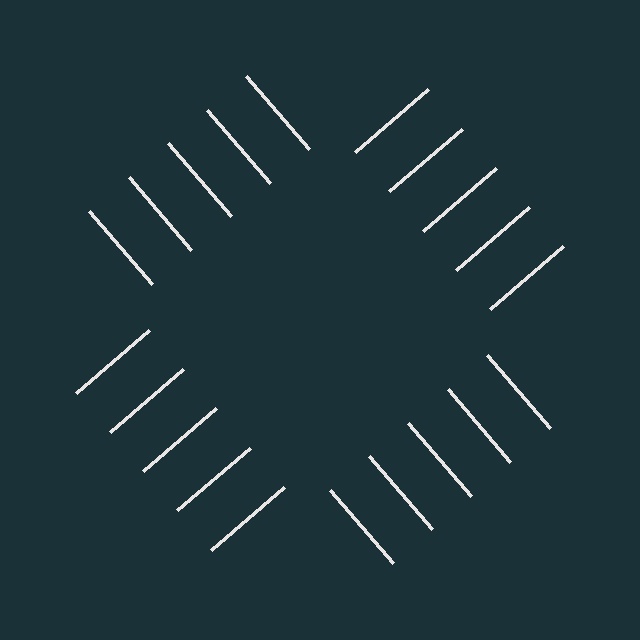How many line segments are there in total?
20 — 5 along each of the 4 edges.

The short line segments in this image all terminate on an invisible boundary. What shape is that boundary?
An illusory square — the line segments terminate on its edges but no continuous stroke is drawn.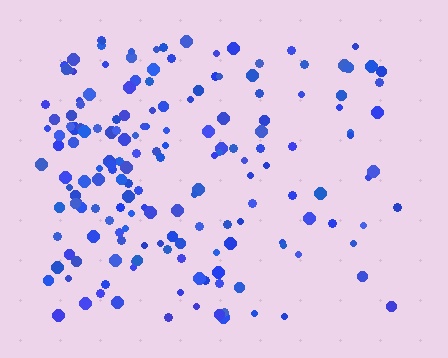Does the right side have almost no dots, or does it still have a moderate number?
Still a moderate number, just noticeably fewer than the left.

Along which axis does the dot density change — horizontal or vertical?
Horizontal.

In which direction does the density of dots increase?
From right to left, with the left side densest.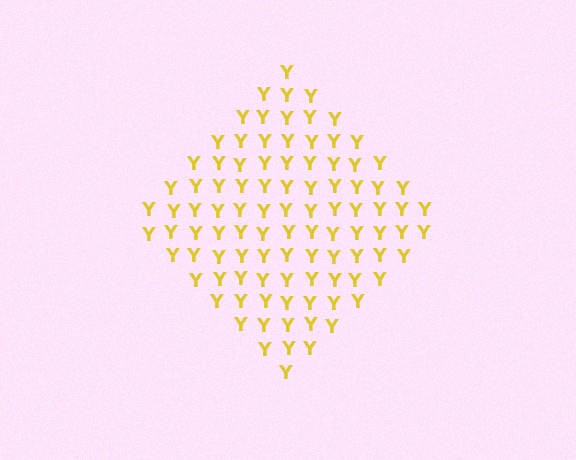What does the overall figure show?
The overall figure shows a diamond.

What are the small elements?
The small elements are letter Y's.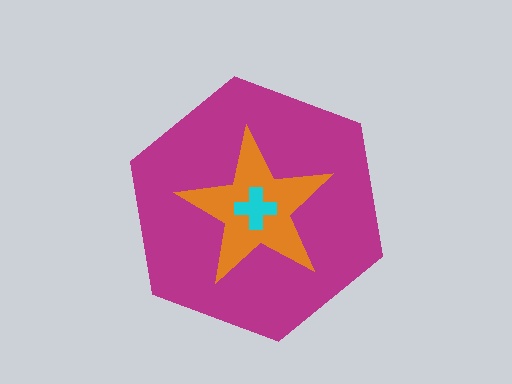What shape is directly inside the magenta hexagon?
The orange star.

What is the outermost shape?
The magenta hexagon.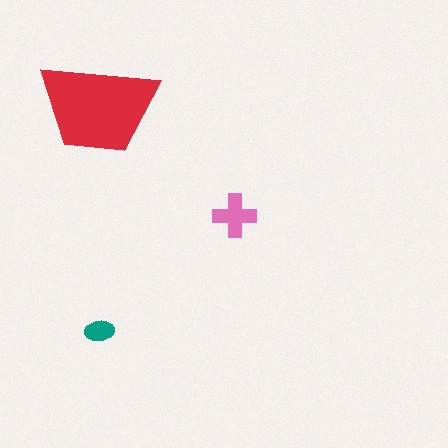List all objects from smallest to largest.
The teal ellipse, the pink cross, the red trapezoid.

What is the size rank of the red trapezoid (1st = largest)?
1st.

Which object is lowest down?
The teal ellipse is bottommost.